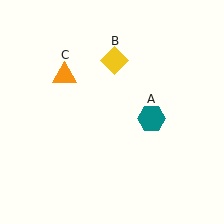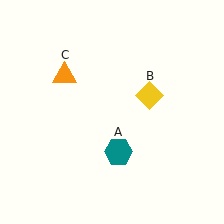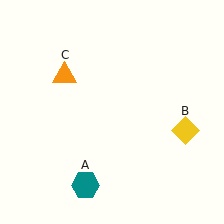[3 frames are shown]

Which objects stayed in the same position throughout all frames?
Orange triangle (object C) remained stationary.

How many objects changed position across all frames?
2 objects changed position: teal hexagon (object A), yellow diamond (object B).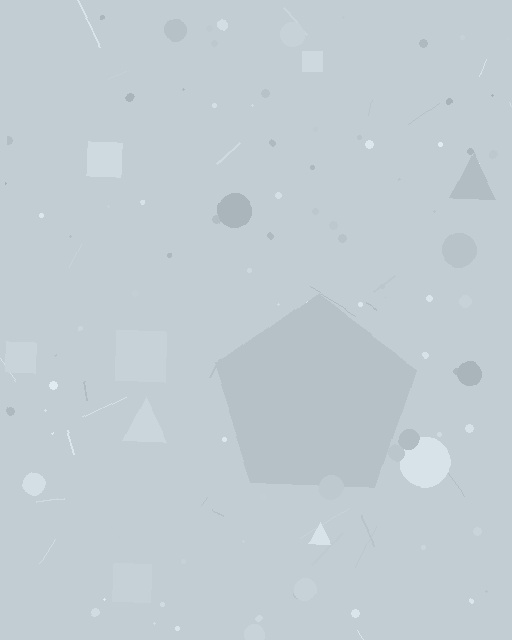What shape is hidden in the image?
A pentagon is hidden in the image.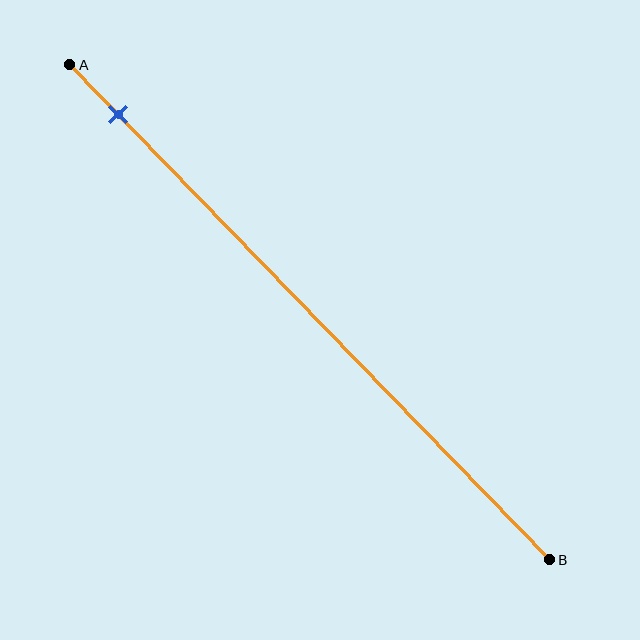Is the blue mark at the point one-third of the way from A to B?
No, the mark is at about 10% from A, not at the 33% one-third point.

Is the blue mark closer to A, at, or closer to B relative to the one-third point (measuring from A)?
The blue mark is closer to point A than the one-third point of segment AB.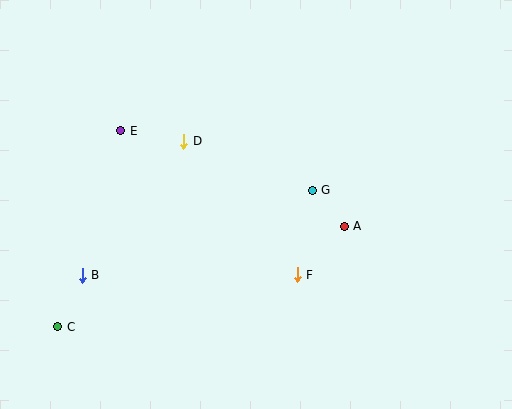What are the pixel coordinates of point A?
Point A is at (344, 226).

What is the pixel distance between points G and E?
The distance between G and E is 201 pixels.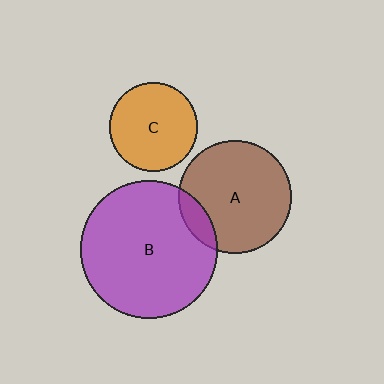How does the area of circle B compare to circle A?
Approximately 1.5 times.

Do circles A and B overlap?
Yes.